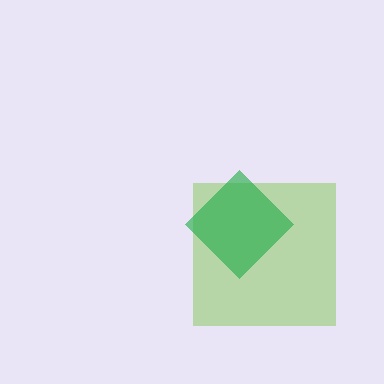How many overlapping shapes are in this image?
There are 2 overlapping shapes in the image.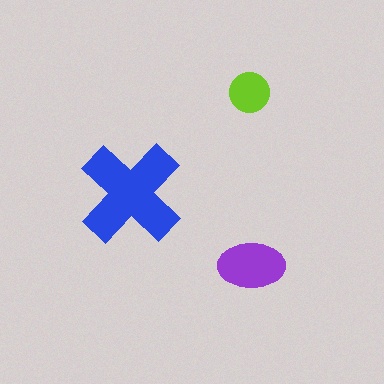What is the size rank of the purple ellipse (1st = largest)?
2nd.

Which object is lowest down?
The purple ellipse is bottommost.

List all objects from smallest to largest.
The lime circle, the purple ellipse, the blue cross.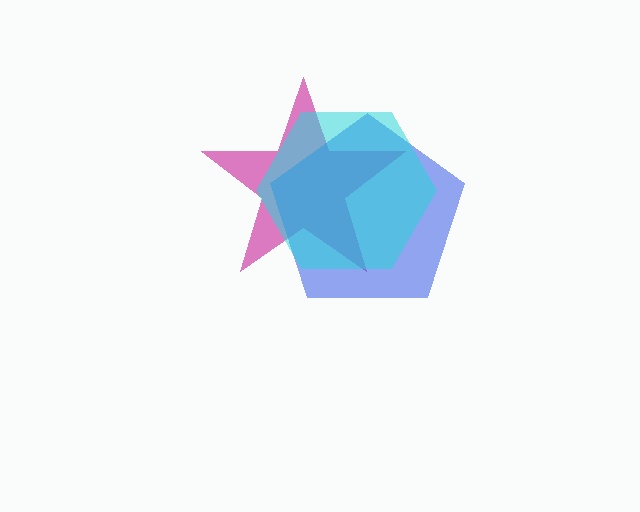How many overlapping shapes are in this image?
There are 3 overlapping shapes in the image.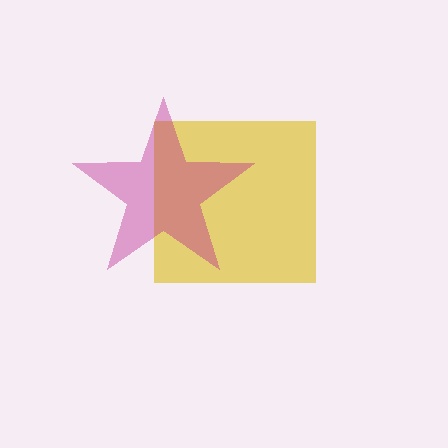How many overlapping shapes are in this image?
There are 2 overlapping shapes in the image.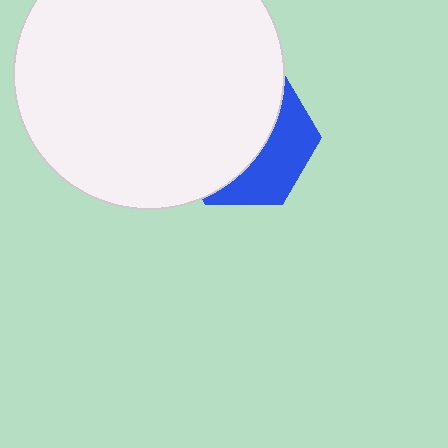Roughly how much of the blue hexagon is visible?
A small part of it is visible (roughly 37%).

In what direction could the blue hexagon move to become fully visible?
The blue hexagon could move right. That would shift it out from behind the white circle entirely.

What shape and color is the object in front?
The object in front is a white circle.